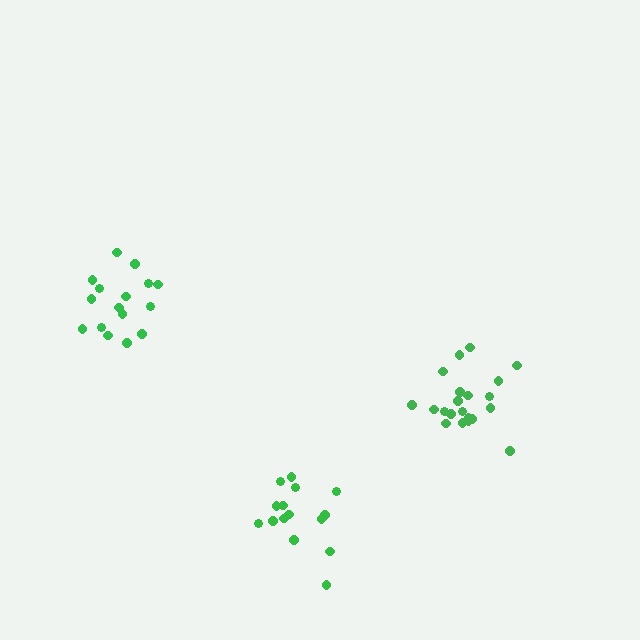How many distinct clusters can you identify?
There are 3 distinct clusters.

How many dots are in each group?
Group 1: 21 dots, Group 2: 16 dots, Group 3: 15 dots (52 total).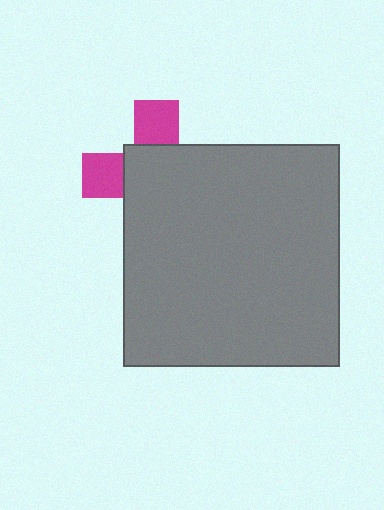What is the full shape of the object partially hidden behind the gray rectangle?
The partially hidden object is a magenta cross.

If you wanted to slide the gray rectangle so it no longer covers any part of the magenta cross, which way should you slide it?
Slide it toward the lower-right — that is the most direct way to separate the two shapes.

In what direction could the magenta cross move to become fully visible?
The magenta cross could move toward the upper-left. That would shift it out from behind the gray rectangle entirely.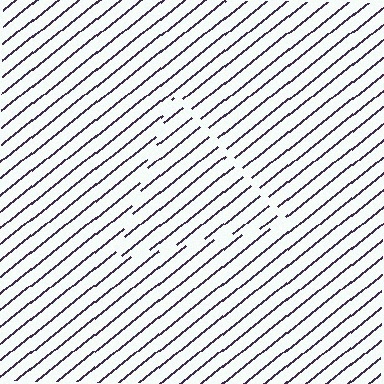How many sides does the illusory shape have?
3 sides — the line-ends trace a triangle.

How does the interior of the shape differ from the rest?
The interior of the shape contains the same grating, shifted by half a period — the contour is defined by the phase discontinuity where line-ends from the inner and outer gratings abut.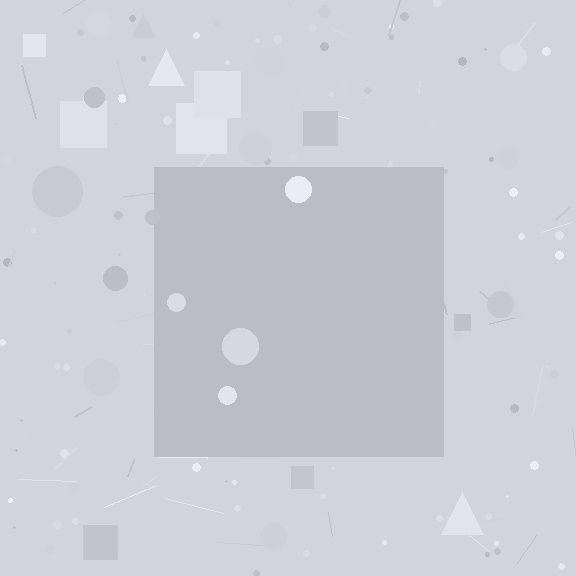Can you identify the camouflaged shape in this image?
The camouflaged shape is a square.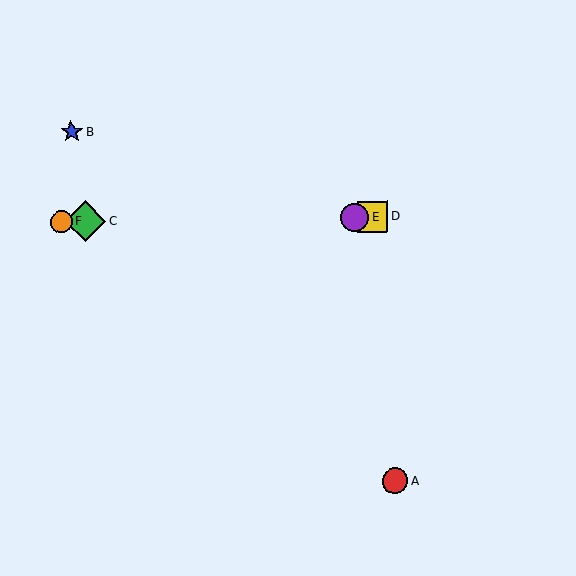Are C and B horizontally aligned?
No, C is at y≈221 and B is at y≈132.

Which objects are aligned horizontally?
Objects C, D, E, F are aligned horizontally.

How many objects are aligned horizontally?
4 objects (C, D, E, F) are aligned horizontally.